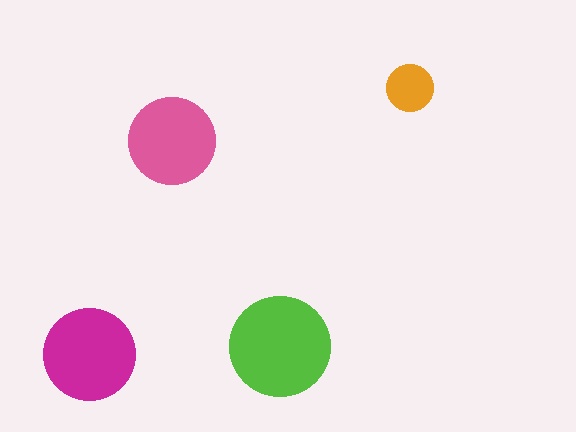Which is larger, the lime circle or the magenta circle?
The lime one.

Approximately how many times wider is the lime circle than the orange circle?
About 2 times wider.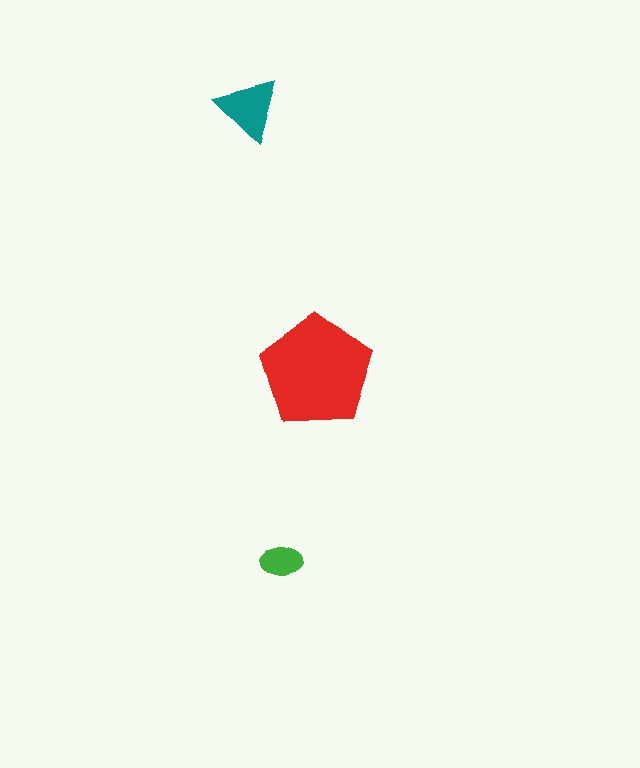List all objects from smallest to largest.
The green ellipse, the teal triangle, the red pentagon.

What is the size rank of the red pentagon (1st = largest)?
1st.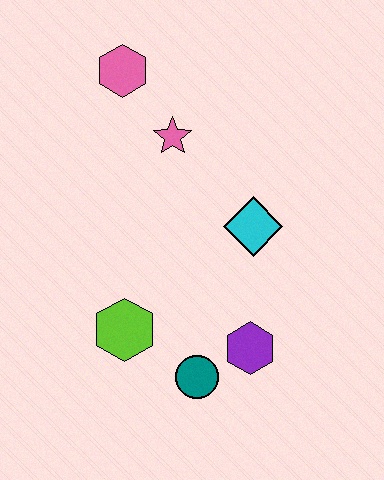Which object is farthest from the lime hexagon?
The pink hexagon is farthest from the lime hexagon.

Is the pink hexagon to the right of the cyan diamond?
No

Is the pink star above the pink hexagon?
No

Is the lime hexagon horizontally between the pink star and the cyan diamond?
No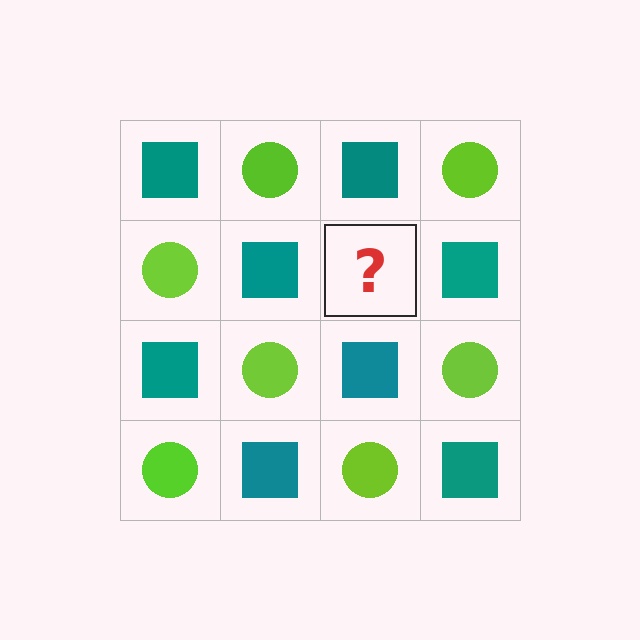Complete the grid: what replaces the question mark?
The question mark should be replaced with a lime circle.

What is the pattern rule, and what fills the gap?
The rule is that it alternates teal square and lime circle in a checkerboard pattern. The gap should be filled with a lime circle.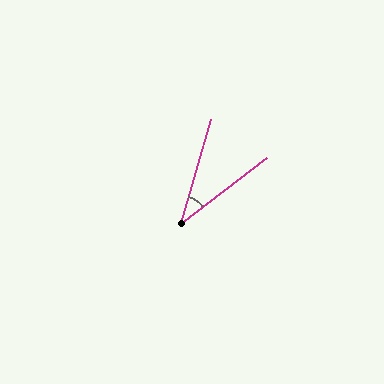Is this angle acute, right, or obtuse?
It is acute.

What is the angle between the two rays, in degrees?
Approximately 37 degrees.